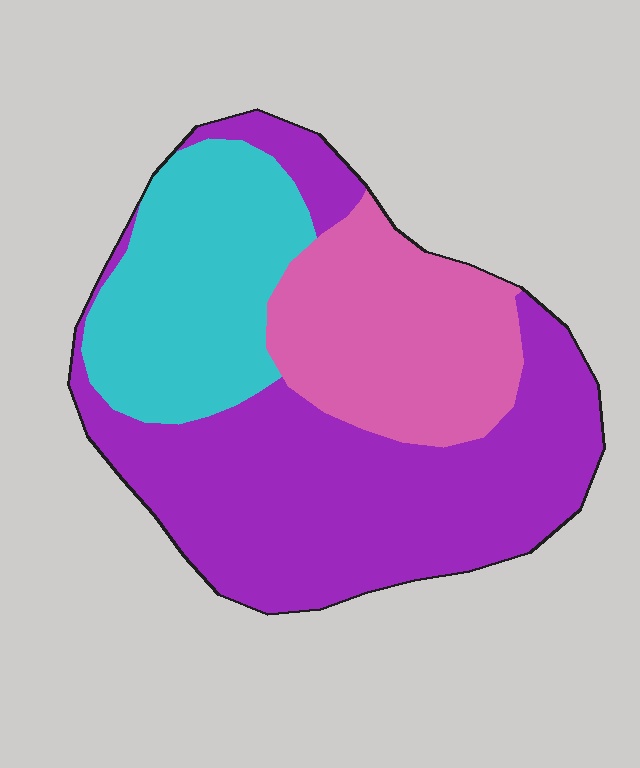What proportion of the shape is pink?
Pink takes up less than a quarter of the shape.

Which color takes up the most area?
Purple, at roughly 50%.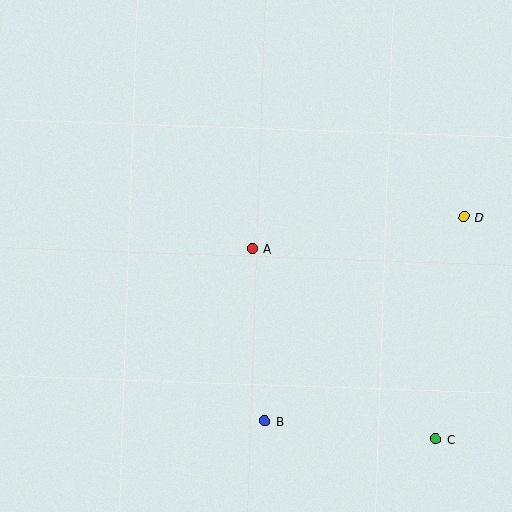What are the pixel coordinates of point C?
Point C is at (435, 439).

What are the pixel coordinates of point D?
Point D is at (464, 217).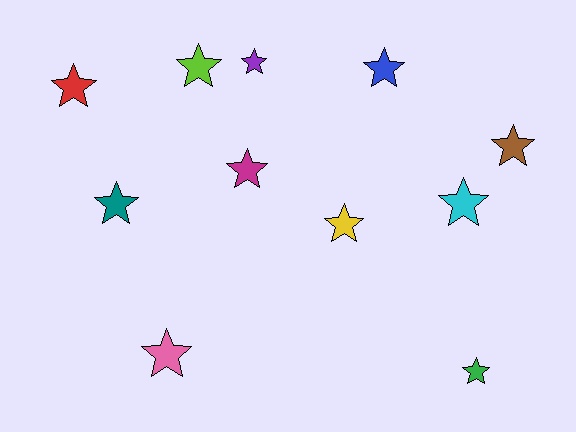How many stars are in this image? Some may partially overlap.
There are 11 stars.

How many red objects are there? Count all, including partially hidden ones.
There is 1 red object.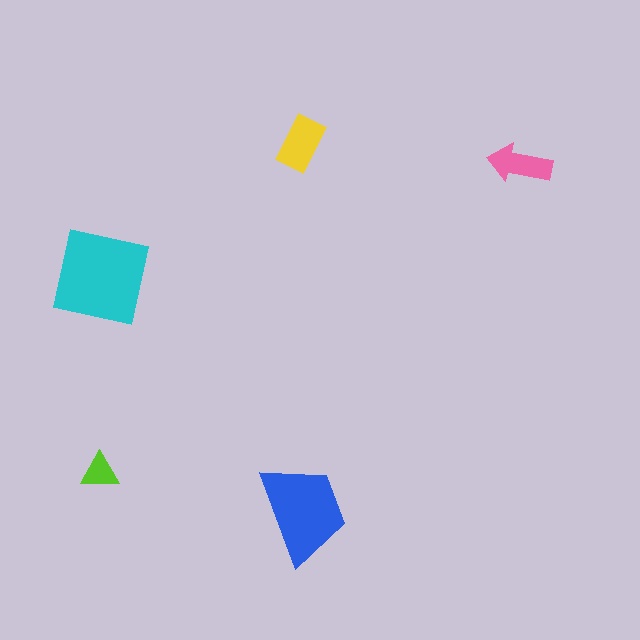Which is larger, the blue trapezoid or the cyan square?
The cyan square.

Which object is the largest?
The cyan square.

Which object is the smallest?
The lime triangle.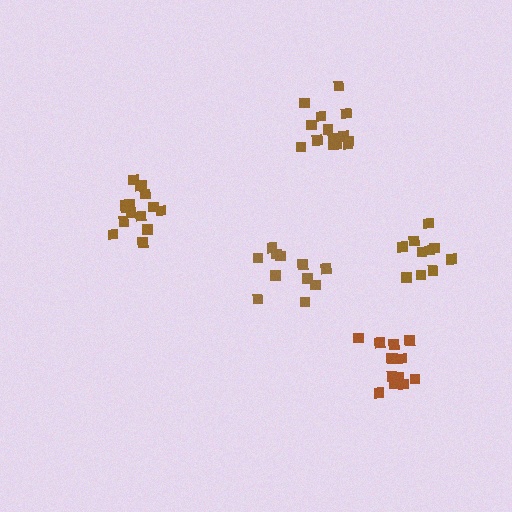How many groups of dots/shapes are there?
There are 5 groups.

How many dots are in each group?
Group 1: 14 dots, Group 2: 11 dots, Group 3: 15 dots, Group 4: 10 dots, Group 5: 13 dots (63 total).